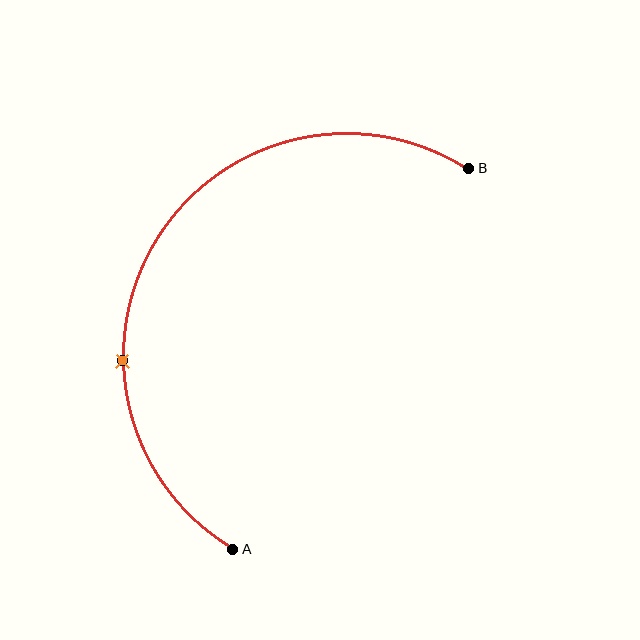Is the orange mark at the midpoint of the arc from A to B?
No. The orange mark lies on the arc but is closer to endpoint A. The arc midpoint would be at the point on the curve equidistant along the arc from both A and B.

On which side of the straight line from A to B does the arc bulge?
The arc bulges to the left of the straight line connecting A and B.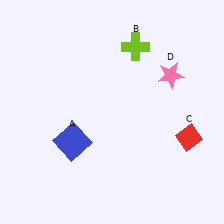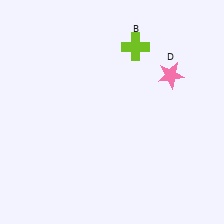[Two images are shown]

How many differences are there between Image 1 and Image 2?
There are 2 differences between the two images.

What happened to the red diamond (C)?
The red diamond (C) was removed in Image 2. It was in the bottom-right area of Image 1.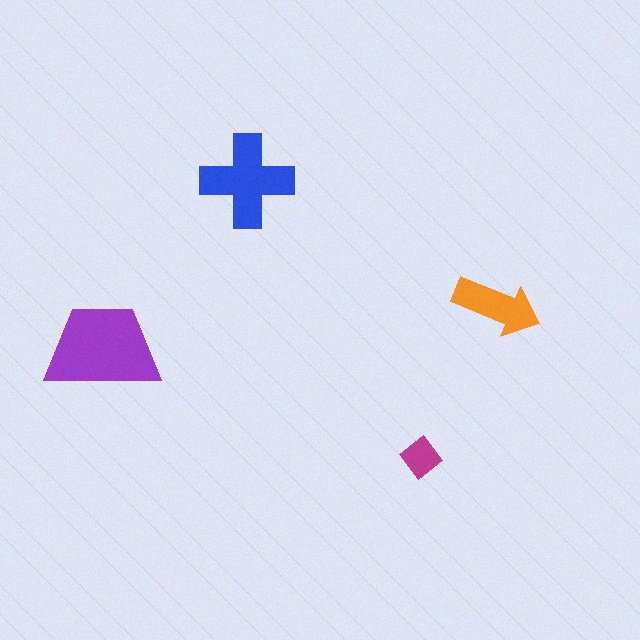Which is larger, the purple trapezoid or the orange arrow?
The purple trapezoid.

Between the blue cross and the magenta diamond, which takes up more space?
The blue cross.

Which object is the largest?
The purple trapezoid.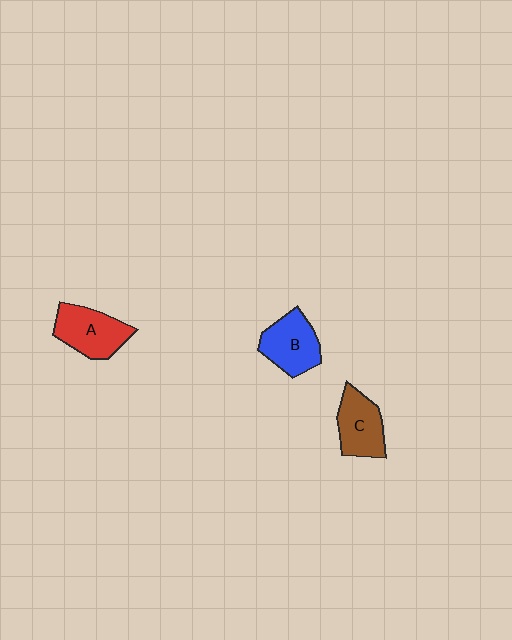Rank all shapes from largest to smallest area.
From largest to smallest: A (red), B (blue), C (brown).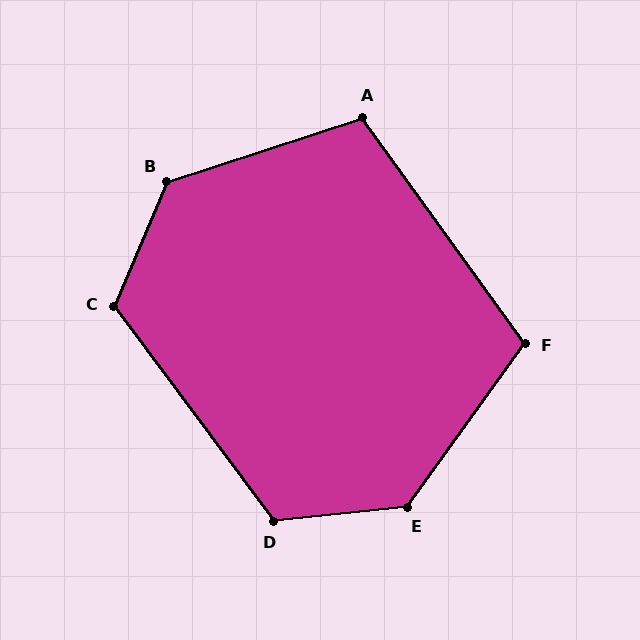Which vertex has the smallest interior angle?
A, at approximately 108 degrees.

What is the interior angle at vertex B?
Approximately 131 degrees (obtuse).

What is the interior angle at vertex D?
Approximately 121 degrees (obtuse).